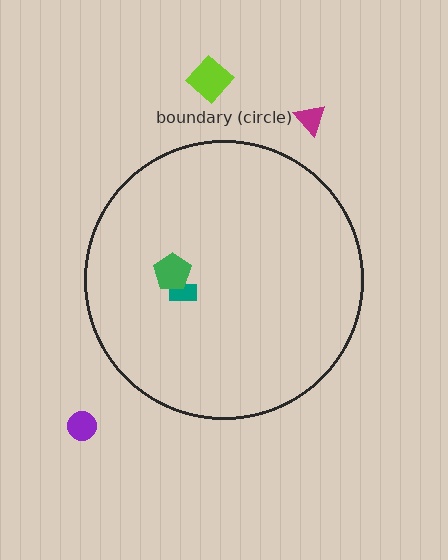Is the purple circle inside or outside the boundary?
Outside.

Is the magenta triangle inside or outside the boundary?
Outside.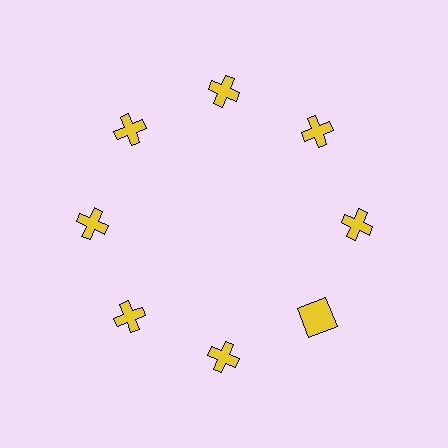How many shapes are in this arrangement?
There are 8 shapes arranged in a ring pattern.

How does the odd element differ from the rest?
It has a different shape: square instead of cross.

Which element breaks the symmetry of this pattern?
The yellow square at roughly the 4 o'clock position breaks the symmetry. All other shapes are yellow crosses.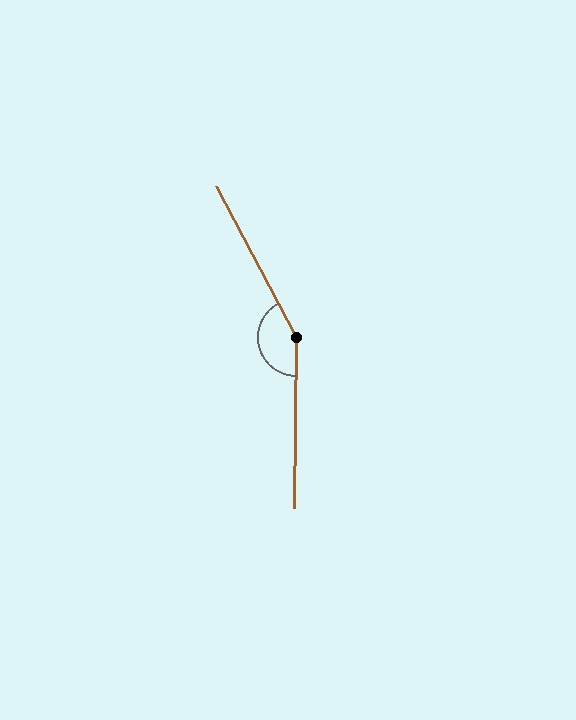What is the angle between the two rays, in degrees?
Approximately 151 degrees.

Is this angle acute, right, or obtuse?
It is obtuse.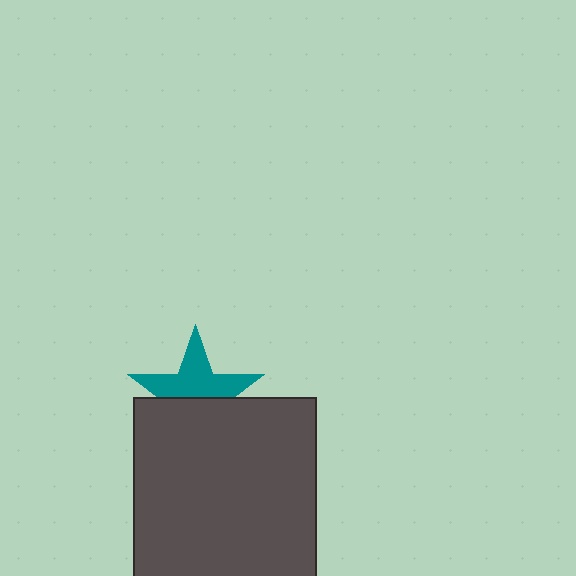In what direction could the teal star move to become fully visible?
The teal star could move up. That would shift it out from behind the dark gray square entirely.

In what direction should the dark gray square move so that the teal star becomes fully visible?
The dark gray square should move down. That is the shortest direction to clear the overlap and leave the teal star fully visible.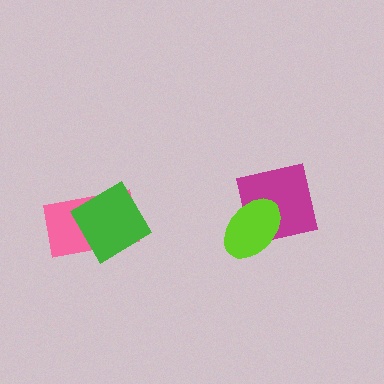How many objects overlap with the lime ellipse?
1 object overlaps with the lime ellipse.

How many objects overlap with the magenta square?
1 object overlaps with the magenta square.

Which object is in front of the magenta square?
The lime ellipse is in front of the magenta square.